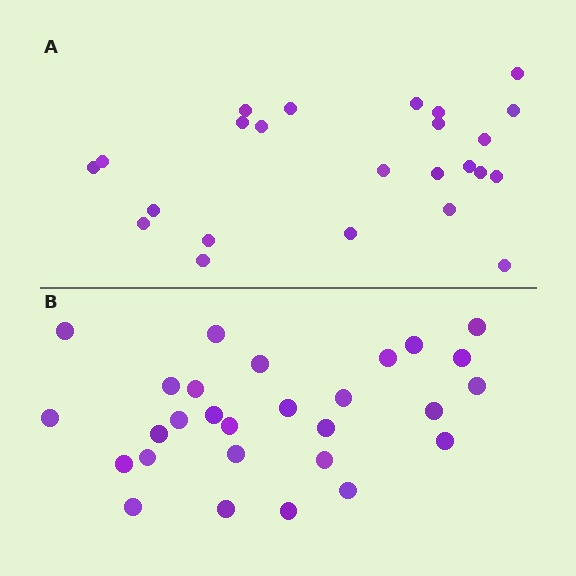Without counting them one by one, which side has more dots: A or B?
Region B (the bottom region) has more dots.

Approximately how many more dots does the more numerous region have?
Region B has about 4 more dots than region A.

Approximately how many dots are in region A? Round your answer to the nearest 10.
About 20 dots. (The exact count is 24, which rounds to 20.)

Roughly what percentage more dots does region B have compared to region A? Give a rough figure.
About 15% more.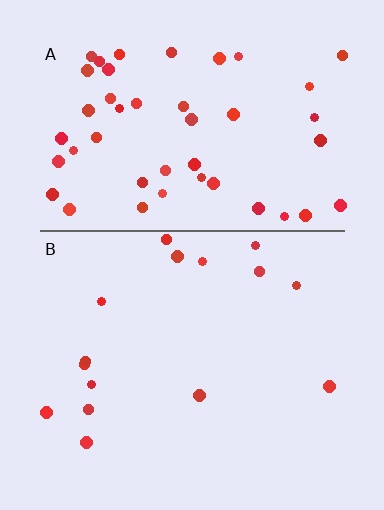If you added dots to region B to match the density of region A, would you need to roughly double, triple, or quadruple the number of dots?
Approximately triple.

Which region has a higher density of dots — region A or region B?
A (the top).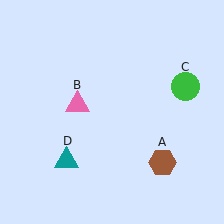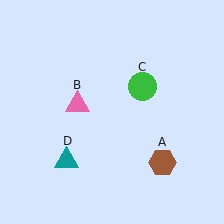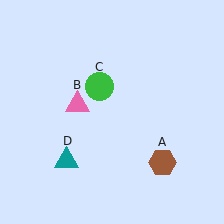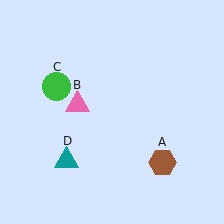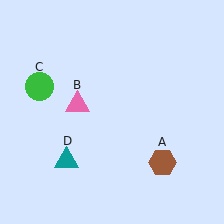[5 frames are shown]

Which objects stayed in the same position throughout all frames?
Brown hexagon (object A) and pink triangle (object B) and teal triangle (object D) remained stationary.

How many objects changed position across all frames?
1 object changed position: green circle (object C).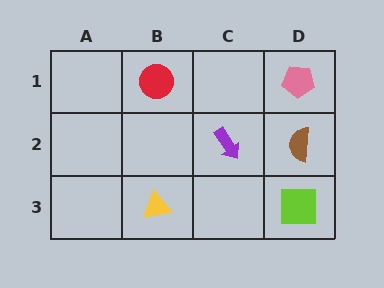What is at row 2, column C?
A purple arrow.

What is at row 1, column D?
A pink pentagon.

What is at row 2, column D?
A brown semicircle.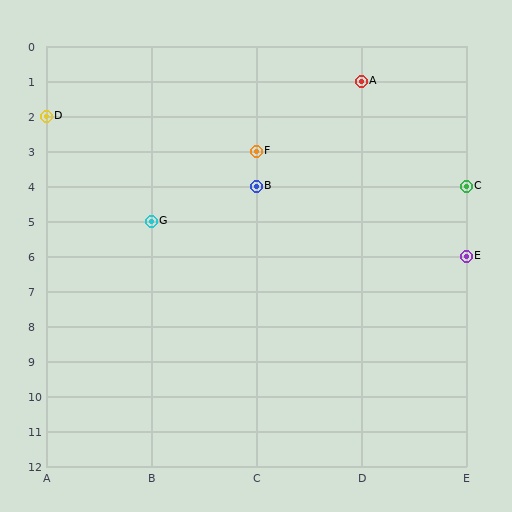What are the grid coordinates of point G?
Point G is at grid coordinates (B, 5).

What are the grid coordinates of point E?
Point E is at grid coordinates (E, 6).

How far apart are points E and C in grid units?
Points E and C are 2 rows apart.